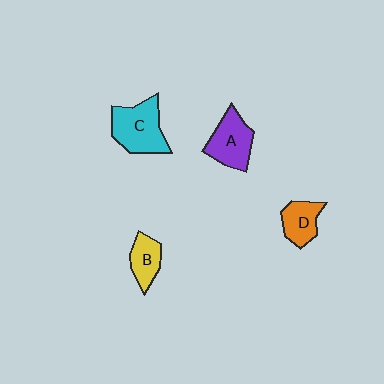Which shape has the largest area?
Shape C (cyan).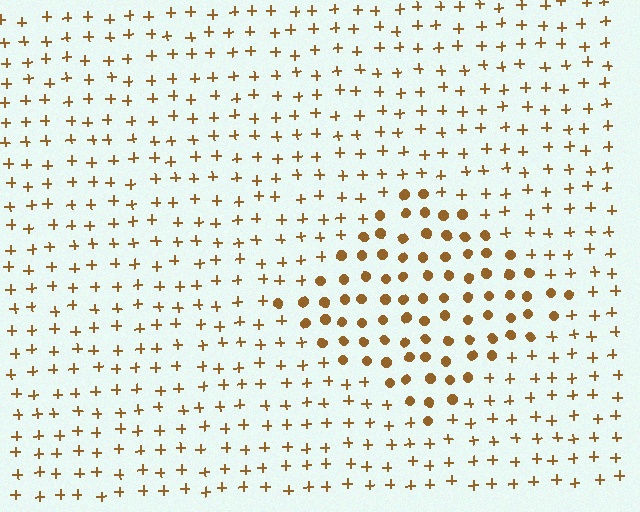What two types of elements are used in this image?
The image uses circles inside the diamond region and plus signs outside it.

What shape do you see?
I see a diamond.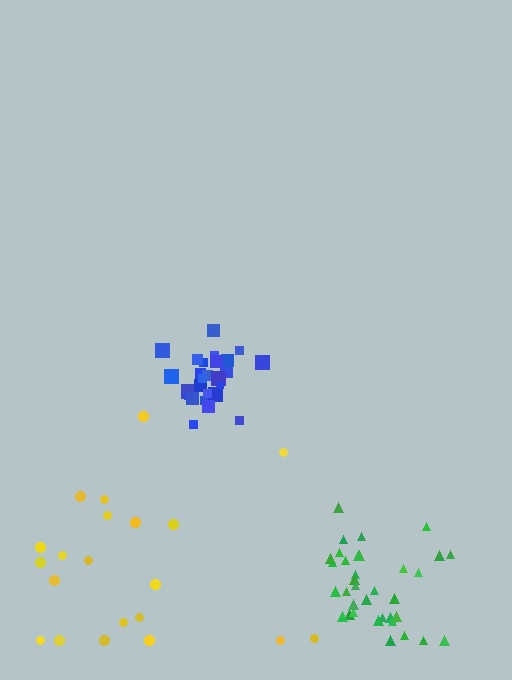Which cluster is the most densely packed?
Blue.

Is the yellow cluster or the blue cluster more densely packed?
Blue.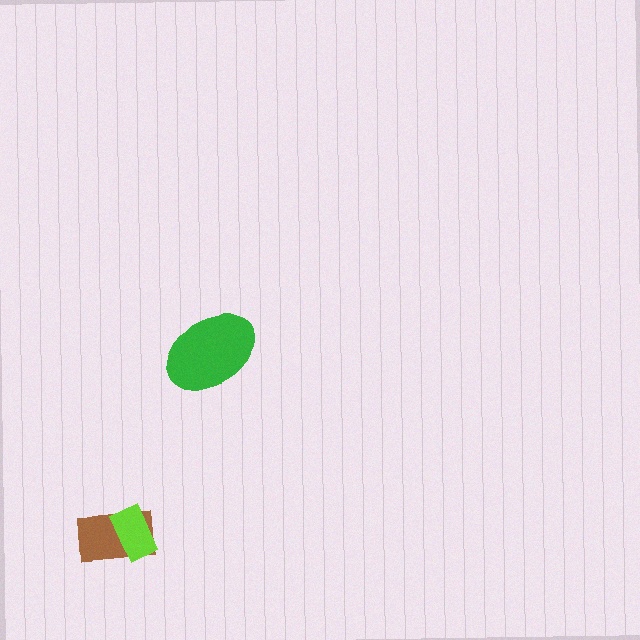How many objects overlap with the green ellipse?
0 objects overlap with the green ellipse.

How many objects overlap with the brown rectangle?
1 object overlaps with the brown rectangle.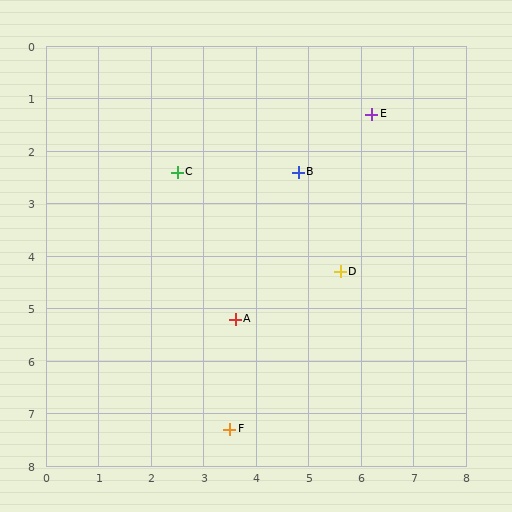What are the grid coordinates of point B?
Point B is at approximately (4.8, 2.4).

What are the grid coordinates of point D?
Point D is at approximately (5.6, 4.3).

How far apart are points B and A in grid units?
Points B and A are about 3.0 grid units apart.